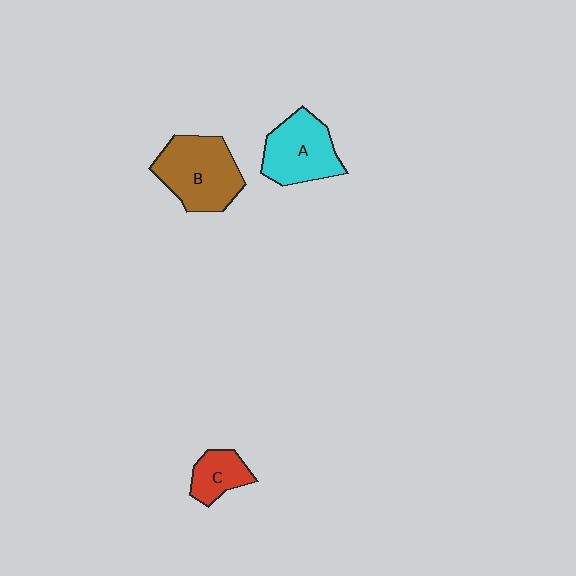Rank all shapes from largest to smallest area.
From largest to smallest: B (brown), A (cyan), C (red).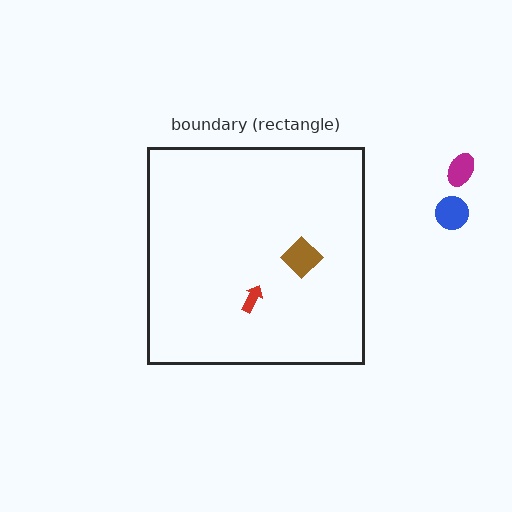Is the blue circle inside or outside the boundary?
Outside.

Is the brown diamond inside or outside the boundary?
Inside.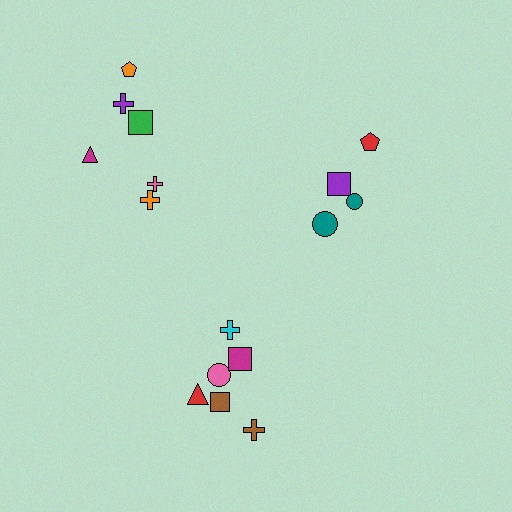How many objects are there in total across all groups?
There are 17 objects.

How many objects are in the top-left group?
There are 7 objects.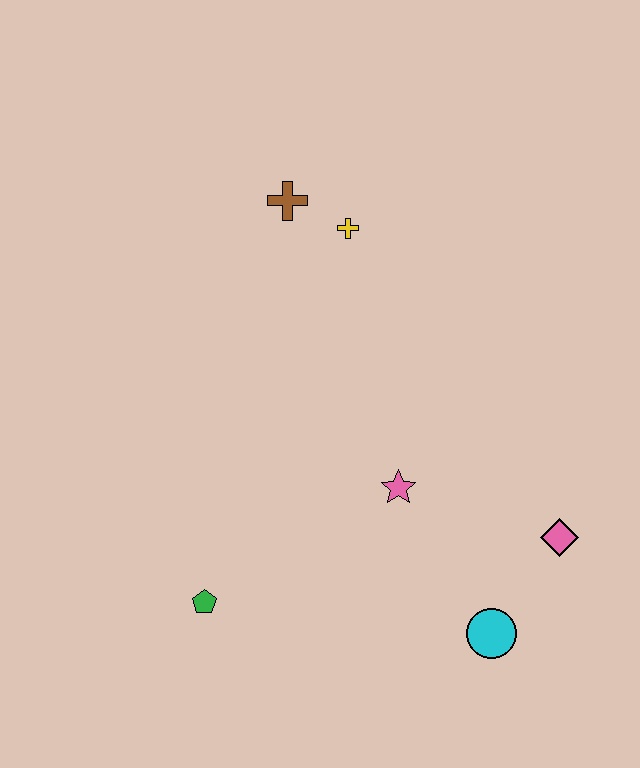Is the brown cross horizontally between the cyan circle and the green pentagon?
Yes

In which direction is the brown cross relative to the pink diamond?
The brown cross is above the pink diamond.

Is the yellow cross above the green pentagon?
Yes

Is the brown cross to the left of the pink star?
Yes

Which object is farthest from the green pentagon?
The brown cross is farthest from the green pentagon.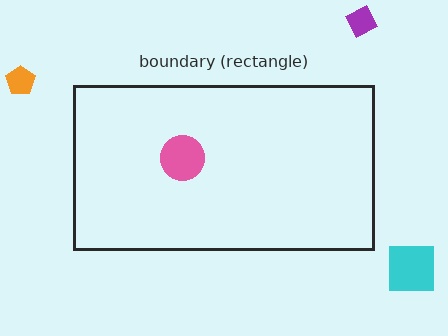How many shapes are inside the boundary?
1 inside, 3 outside.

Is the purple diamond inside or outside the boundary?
Outside.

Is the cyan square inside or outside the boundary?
Outside.